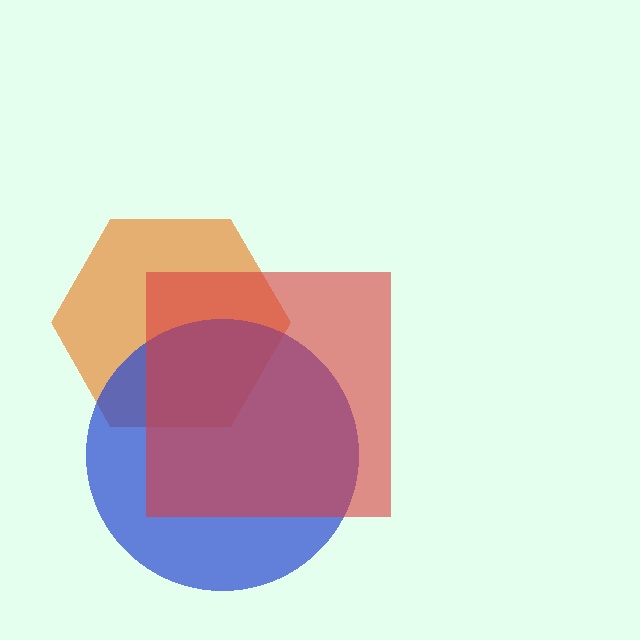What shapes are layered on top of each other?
The layered shapes are: an orange hexagon, a blue circle, a red square.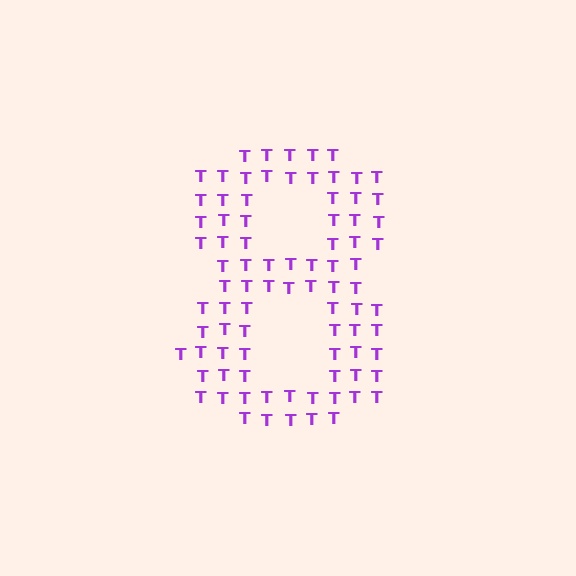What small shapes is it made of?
It is made of small letter T's.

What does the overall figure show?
The overall figure shows the digit 8.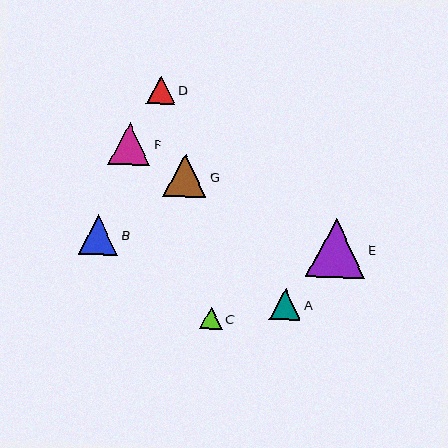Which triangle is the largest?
Triangle E is the largest with a size of approximately 59 pixels.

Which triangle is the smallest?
Triangle C is the smallest with a size of approximately 23 pixels.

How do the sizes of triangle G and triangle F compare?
Triangle G and triangle F are approximately the same size.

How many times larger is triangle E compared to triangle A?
Triangle E is approximately 1.9 times the size of triangle A.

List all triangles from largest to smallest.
From largest to smallest: E, G, F, B, A, D, C.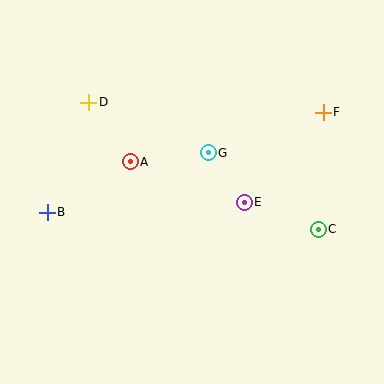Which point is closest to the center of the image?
Point G at (208, 153) is closest to the center.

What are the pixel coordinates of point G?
Point G is at (208, 153).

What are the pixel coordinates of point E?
Point E is at (244, 202).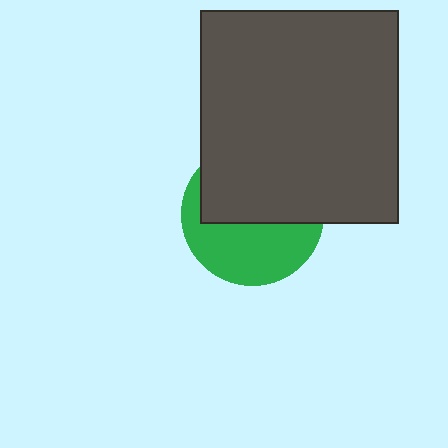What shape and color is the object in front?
The object in front is a dark gray rectangle.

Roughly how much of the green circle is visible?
About half of it is visible (roughly 47%).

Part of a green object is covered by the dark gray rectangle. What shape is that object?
It is a circle.